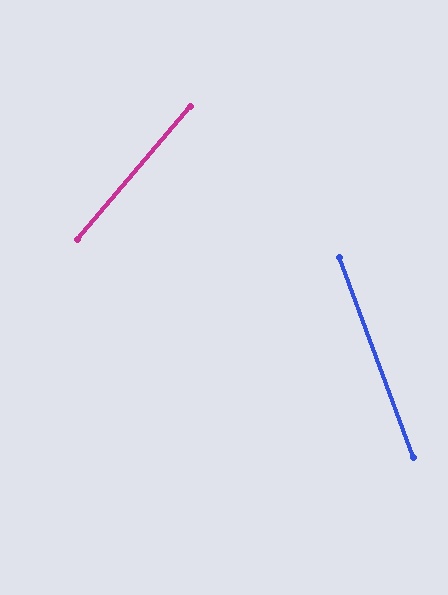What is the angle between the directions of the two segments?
Approximately 60 degrees.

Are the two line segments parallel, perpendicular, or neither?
Neither parallel nor perpendicular — they differ by about 60°.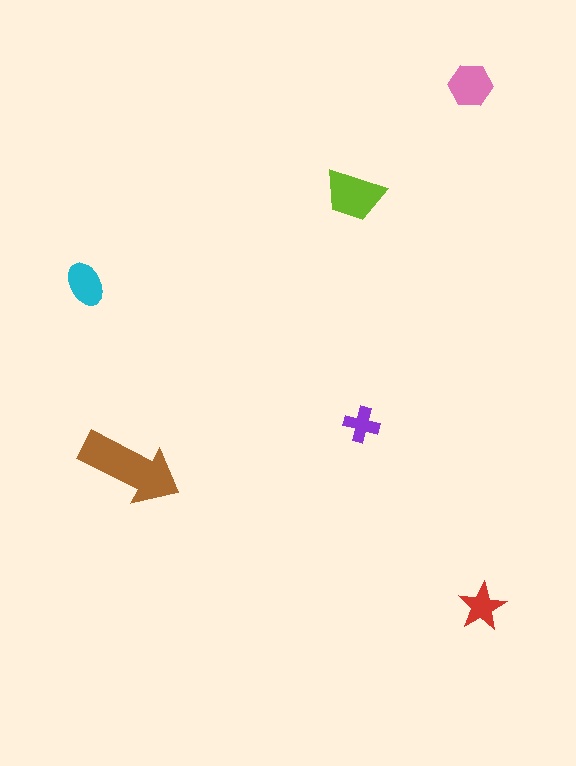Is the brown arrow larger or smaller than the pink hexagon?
Larger.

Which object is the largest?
The brown arrow.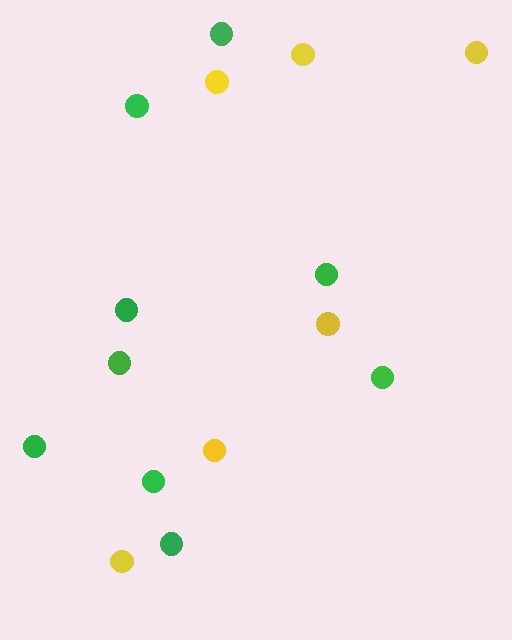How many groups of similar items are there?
There are 2 groups: one group of yellow circles (6) and one group of green circles (9).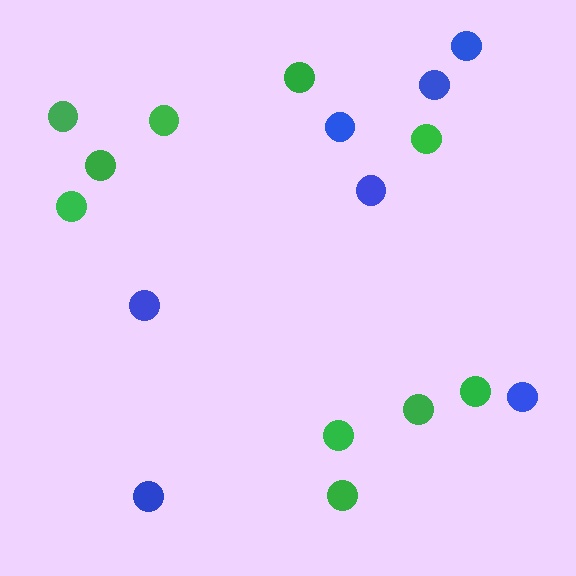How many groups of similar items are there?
There are 2 groups: one group of green circles (10) and one group of blue circles (7).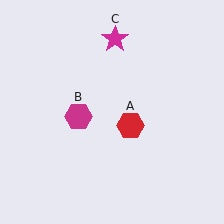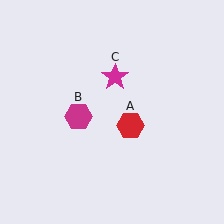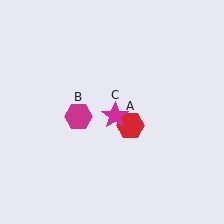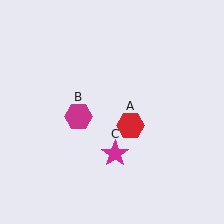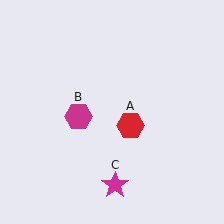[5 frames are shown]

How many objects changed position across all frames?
1 object changed position: magenta star (object C).